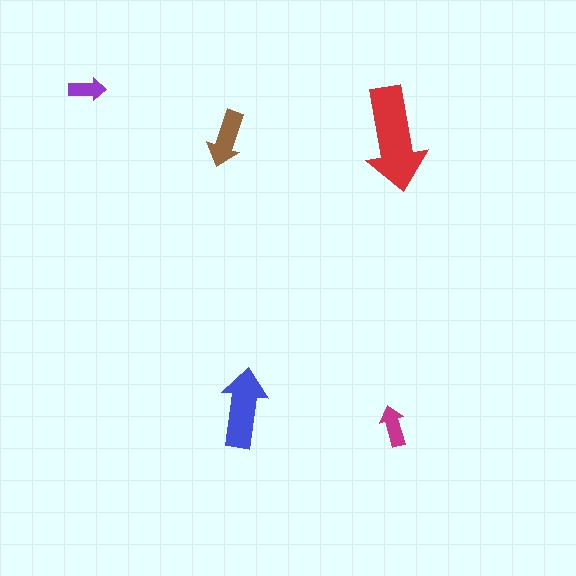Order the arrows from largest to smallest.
the red one, the blue one, the brown one, the magenta one, the purple one.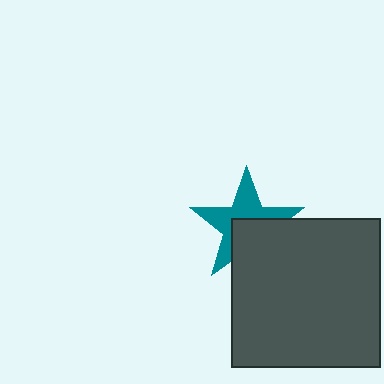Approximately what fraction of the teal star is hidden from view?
Roughly 44% of the teal star is hidden behind the dark gray square.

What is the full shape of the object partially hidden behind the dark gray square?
The partially hidden object is a teal star.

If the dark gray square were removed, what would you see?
You would see the complete teal star.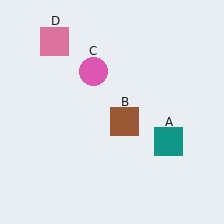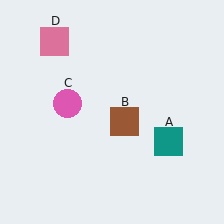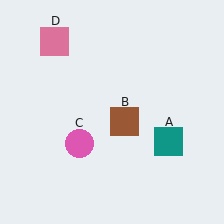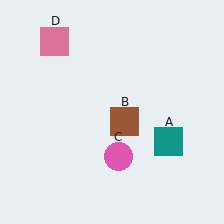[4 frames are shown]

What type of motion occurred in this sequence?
The pink circle (object C) rotated counterclockwise around the center of the scene.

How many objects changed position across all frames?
1 object changed position: pink circle (object C).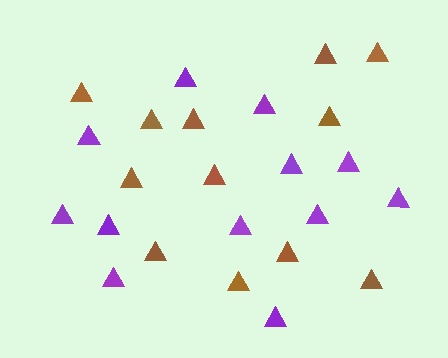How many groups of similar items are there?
There are 2 groups: one group of brown triangles (12) and one group of purple triangles (12).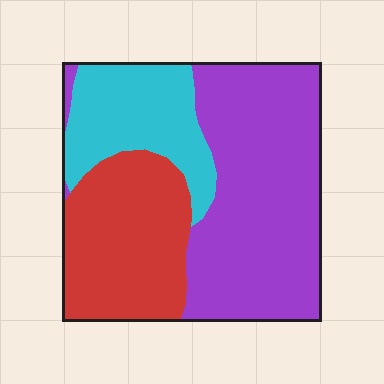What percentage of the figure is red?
Red covers 29% of the figure.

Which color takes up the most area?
Purple, at roughly 50%.